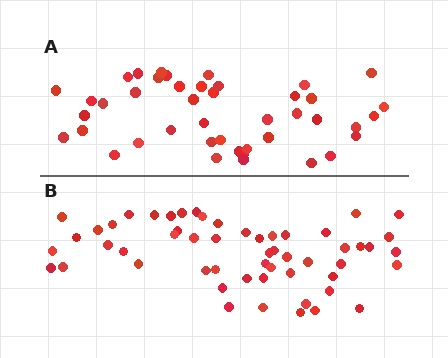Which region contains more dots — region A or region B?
Region B (the bottom region) has more dots.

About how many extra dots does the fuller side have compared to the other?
Region B has roughly 12 or so more dots than region A.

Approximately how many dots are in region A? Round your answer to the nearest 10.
About 40 dots. (The exact count is 43, which rounds to 40.)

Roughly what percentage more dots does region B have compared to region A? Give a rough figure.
About 30% more.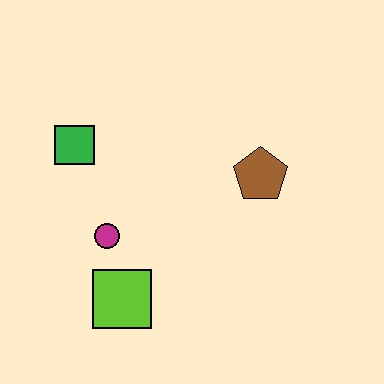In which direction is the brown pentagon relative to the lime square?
The brown pentagon is to the right of the lime square.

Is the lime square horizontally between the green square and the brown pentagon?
Yes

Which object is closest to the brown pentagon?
The magenta circle is closest to the brown pentagon.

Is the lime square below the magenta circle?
Yes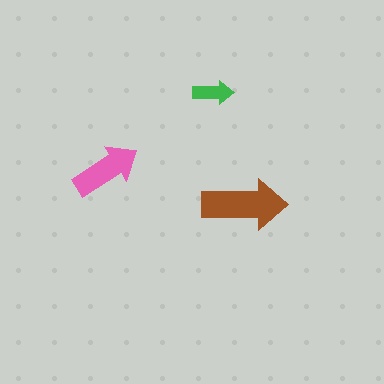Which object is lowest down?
The brown arrow is bottommost.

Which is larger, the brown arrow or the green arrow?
The brown one.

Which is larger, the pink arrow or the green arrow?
The pink one.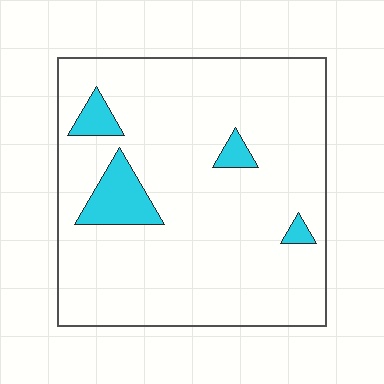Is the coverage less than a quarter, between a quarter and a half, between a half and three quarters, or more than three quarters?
Less than a quarter.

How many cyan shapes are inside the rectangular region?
4.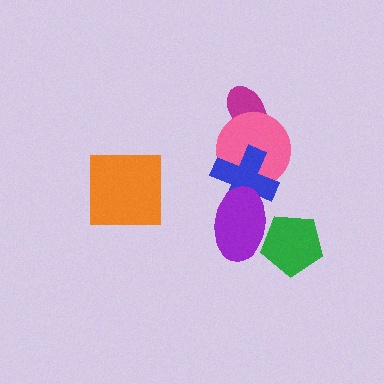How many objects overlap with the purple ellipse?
2 objects overlap with the purple ellipse.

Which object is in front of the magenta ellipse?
The pink circle is in front of the magenta ellipse.